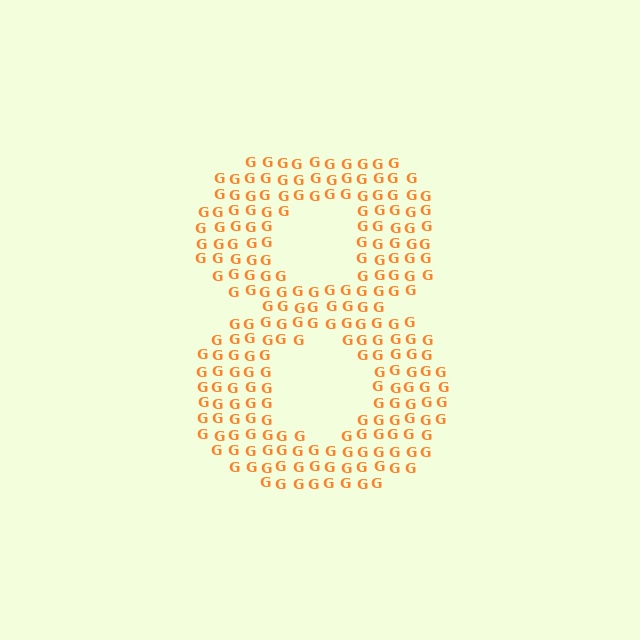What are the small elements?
The small elements are letter G's.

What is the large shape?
The large shape is the digit 8.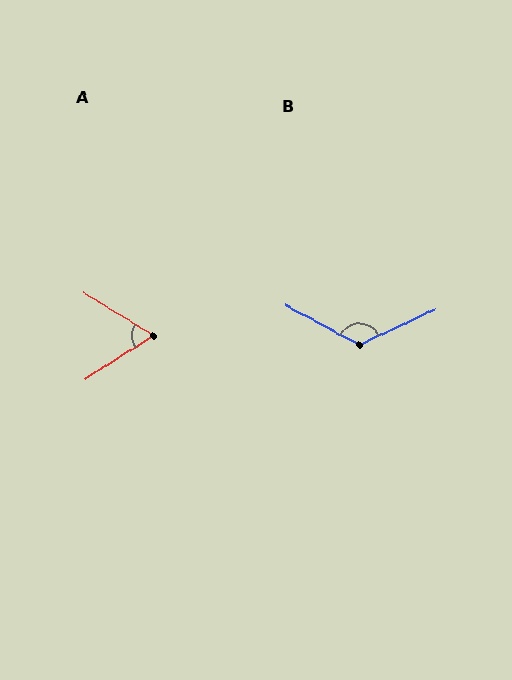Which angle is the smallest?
A, at approximately 64 degrees.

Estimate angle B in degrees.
Approximately 127 degrees.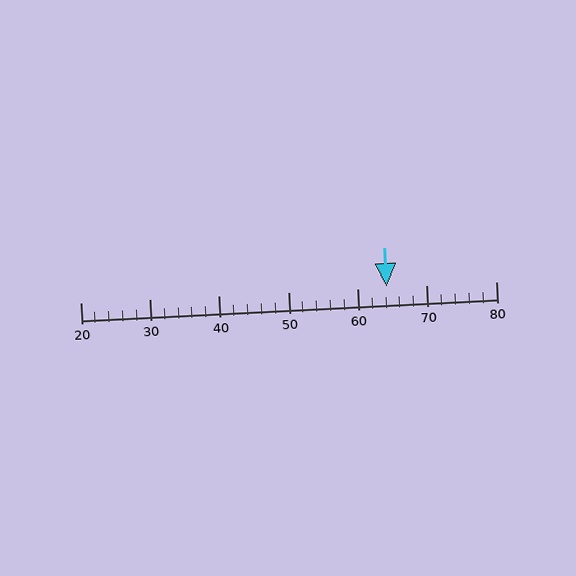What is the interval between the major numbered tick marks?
The major tick marks are spaced 10 units apart.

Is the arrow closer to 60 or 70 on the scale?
The arrow is closer to 60.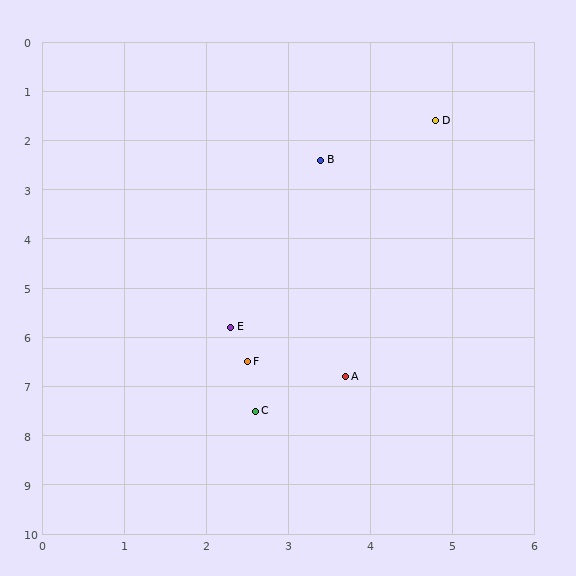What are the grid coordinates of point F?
Point F is at approximately (2.5, 6.5).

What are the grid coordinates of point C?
Point C is at approximately (2.6, 7.5).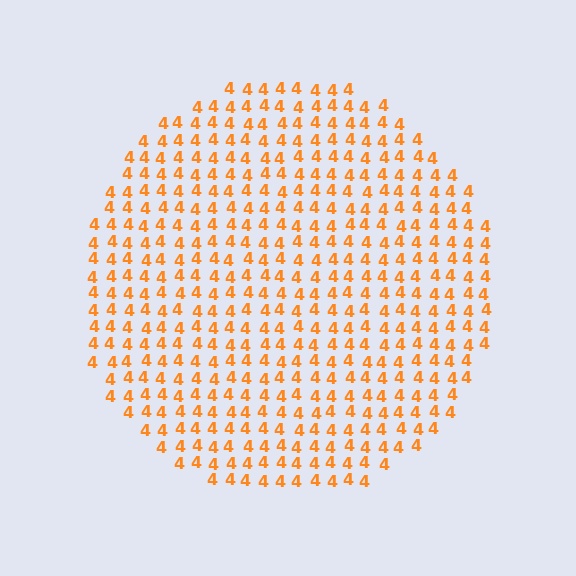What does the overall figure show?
The overall figure shows a circle.